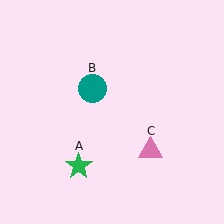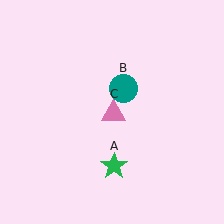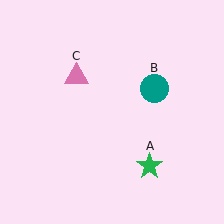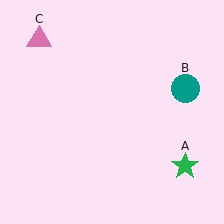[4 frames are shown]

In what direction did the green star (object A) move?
The green star (object A) moved right.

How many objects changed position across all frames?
3 objects changed position: green star (object A), teal circle (object B), pink triangle (object C).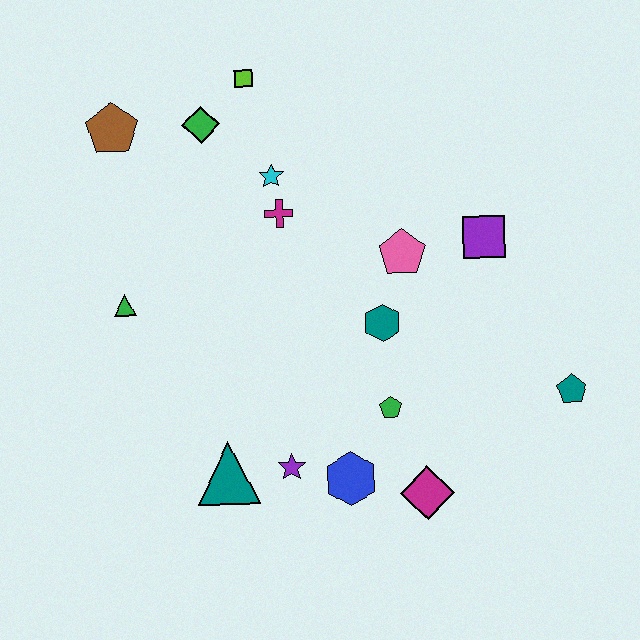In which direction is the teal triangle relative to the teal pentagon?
The teal triangle is to the left of the teal pentagon.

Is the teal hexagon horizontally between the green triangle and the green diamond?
No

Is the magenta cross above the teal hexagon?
Yes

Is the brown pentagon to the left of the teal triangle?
Yes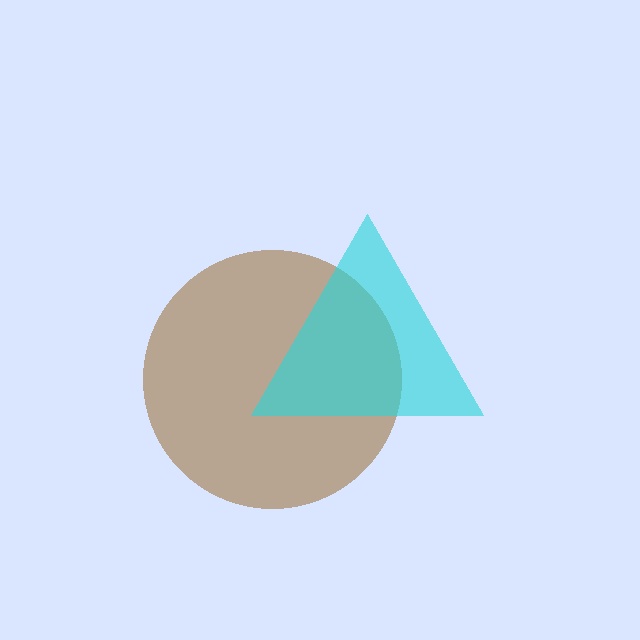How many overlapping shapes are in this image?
There are 2 overlapping shapes in the image.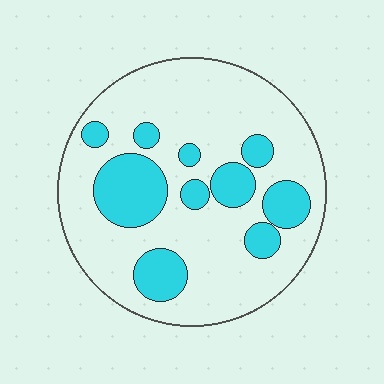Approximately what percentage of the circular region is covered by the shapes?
Approximately 25%.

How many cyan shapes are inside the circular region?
10.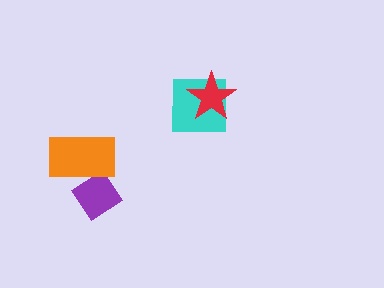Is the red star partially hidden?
No, no other shape covers it.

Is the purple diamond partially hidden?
Yes, it is partially covered by another shape.